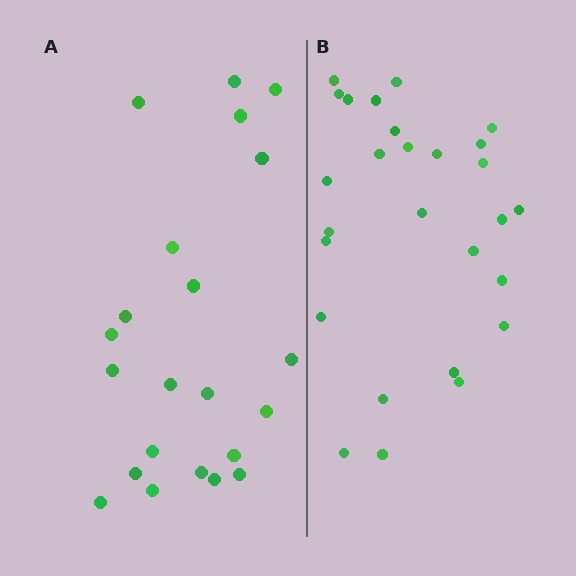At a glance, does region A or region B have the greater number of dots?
Region B (the right region) has more dots.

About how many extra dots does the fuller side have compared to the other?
Region B has about 5 more dots than region A.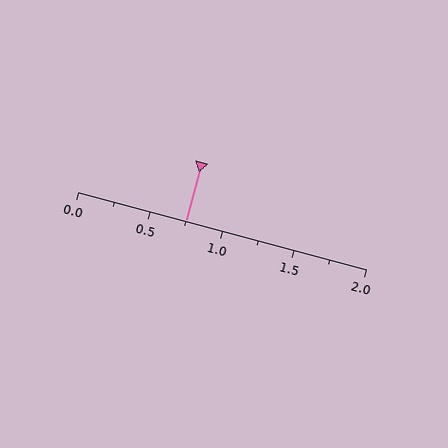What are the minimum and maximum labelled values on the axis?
The axis runs from 0.0 to 2.0.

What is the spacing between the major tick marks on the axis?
The major ticks are spaced 0.5 apart.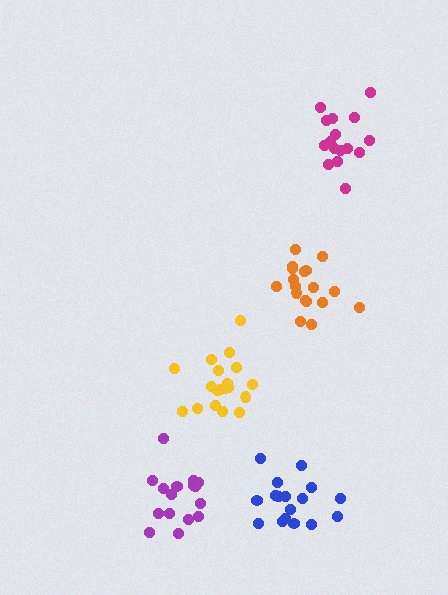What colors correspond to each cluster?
The clusters are colored: magenta, blue, orange, purple, yellow.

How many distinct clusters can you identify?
There are 5 distinct clusters.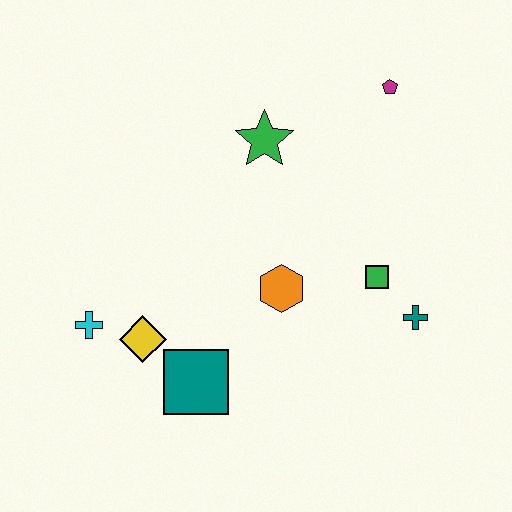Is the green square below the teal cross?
No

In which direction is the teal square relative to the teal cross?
The teal square is to the left of the teal cross.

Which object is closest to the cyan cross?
The yellow diamond is closest to the cyan cross.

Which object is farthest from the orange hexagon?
The magenta pentagon is farthest from the orange hexagon.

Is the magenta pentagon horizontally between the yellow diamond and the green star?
No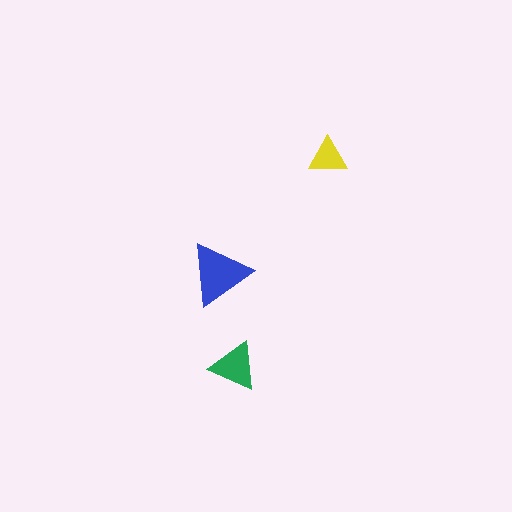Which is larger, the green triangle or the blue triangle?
The blue one.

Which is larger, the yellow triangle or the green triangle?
The green one.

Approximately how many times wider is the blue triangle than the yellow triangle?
About 1.5 times wider.